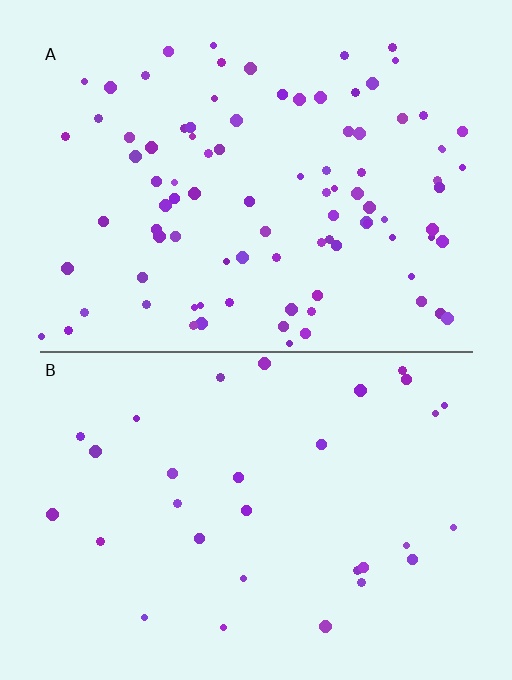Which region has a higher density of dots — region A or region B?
A (the top).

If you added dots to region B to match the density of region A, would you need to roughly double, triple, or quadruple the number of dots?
Approximately triple.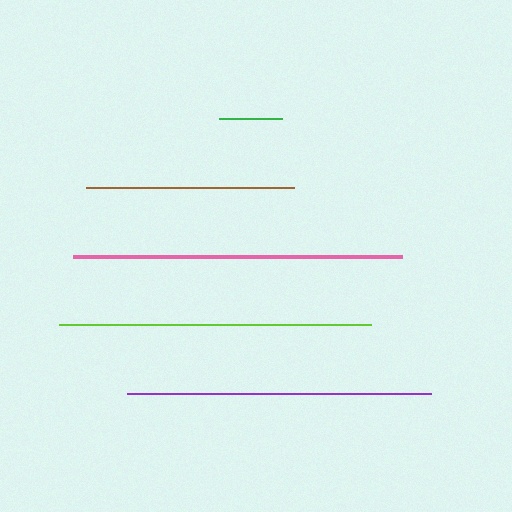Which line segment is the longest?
The pink line is the longest at approximately 330 pixels.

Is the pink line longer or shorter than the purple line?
The pink line is longer than the purple line.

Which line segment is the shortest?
The green line is the shortest at approximately 63 pixels.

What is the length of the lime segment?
The lime segment is approximately 312 pixels long.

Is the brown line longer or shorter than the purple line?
The purple line is longer than the brown line.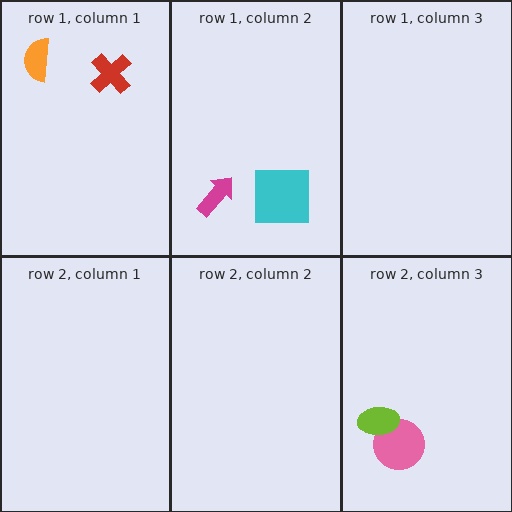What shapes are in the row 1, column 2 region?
The magenta arrow, the cyan square.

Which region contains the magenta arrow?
The row 1, column 2 region.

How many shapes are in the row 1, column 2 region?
2.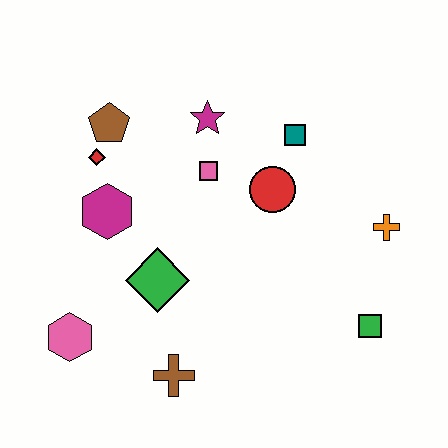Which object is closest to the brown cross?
The green diamond is closest to the brown cross.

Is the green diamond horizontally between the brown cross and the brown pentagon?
Yes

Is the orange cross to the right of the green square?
Yes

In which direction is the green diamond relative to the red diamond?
The green diamond is below the red diamond.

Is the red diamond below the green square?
No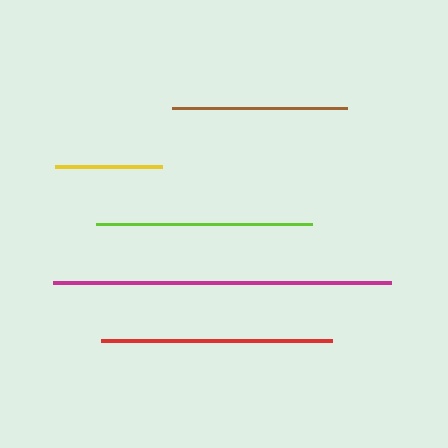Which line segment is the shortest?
The yellow line is the shortest at approximately 107 pixels.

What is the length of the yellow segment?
The yellow segment is approximately 107 pixels long.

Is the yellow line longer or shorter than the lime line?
The lime line is longer than the yellow line.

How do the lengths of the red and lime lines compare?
The red and lime lines are approximately the same length.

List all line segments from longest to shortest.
From longest to shortest: magenta, red, lime, brown, yellow.